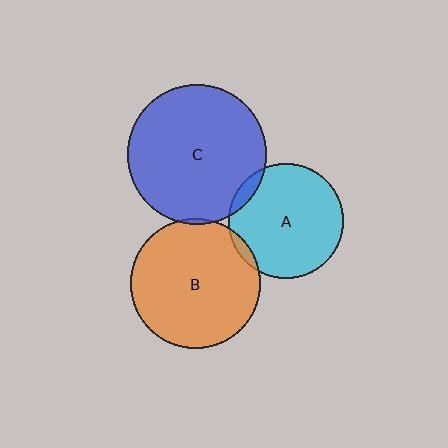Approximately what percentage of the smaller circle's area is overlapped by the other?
Approximately 5%.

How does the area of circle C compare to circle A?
Approximately 1.5 times.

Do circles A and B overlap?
Yes.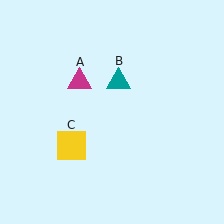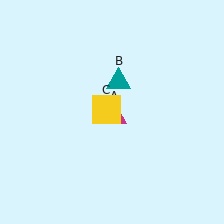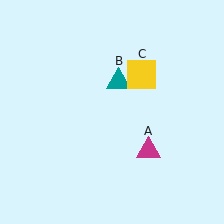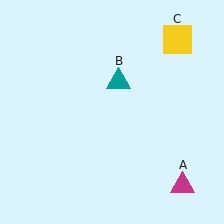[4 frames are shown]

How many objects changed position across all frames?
2 objects changed position: magenta triangle (object A), yellow square (object C).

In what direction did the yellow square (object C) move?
The yellow square (object C) moved up and to the right.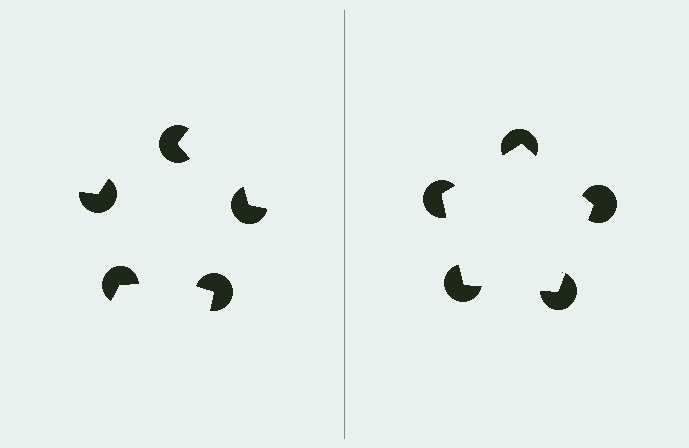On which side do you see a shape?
An illusory pentagon appears on the right side. On the left side the wedge cuts are rotated, so no coherent shape forms.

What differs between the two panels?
The pac-man discs are positioned identically on both sides; only the wedge orientations differ. On the right they align to a pentagon; on the left they are misaligned.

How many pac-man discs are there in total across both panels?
10 — 5 on each side.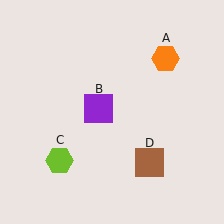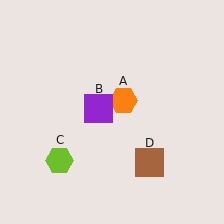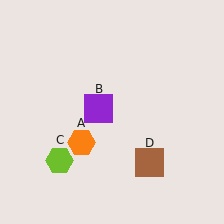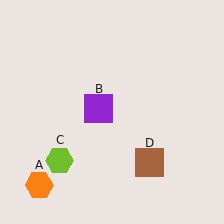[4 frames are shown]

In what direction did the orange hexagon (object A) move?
The orange hexagon (object A) moved down and to the left.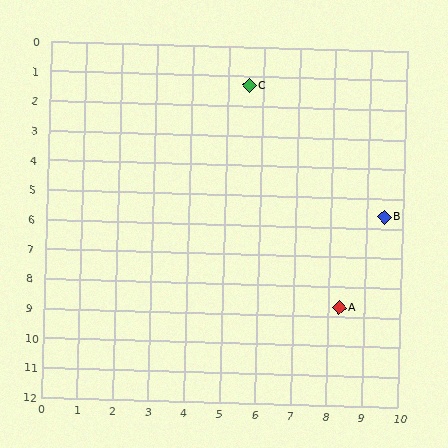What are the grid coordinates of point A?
Point A is at approximately (8.3, 8.7).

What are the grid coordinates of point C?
Point C is at approximately (5.6, 1.3).